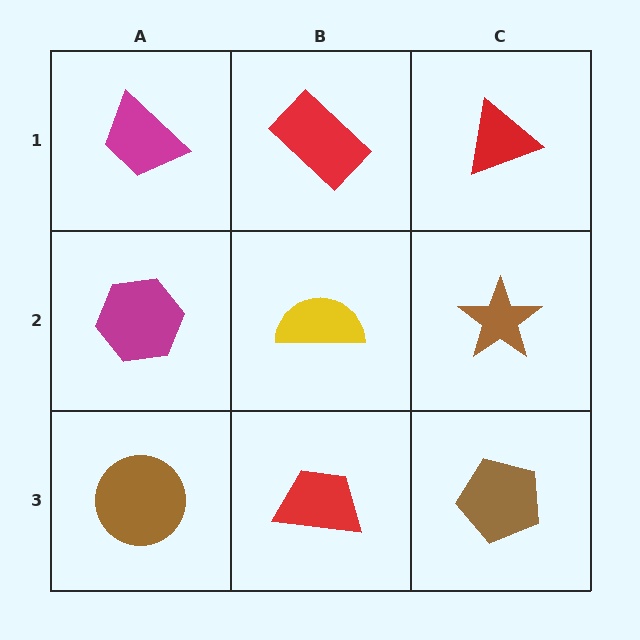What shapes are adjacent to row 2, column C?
A red triangle (row 1, column C), a brown pentagon (row 3, column C), a yellow semicircle (row 2, column B).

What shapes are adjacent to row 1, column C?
A brown star (row 2, column C), a red rectangle (row 1, column B).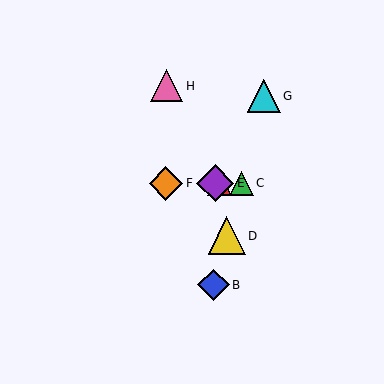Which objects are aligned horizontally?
Objects A, C, E, F are aligned horizontally.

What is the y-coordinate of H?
Object H is at y≈86.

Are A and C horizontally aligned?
Yes, both are at y≈183.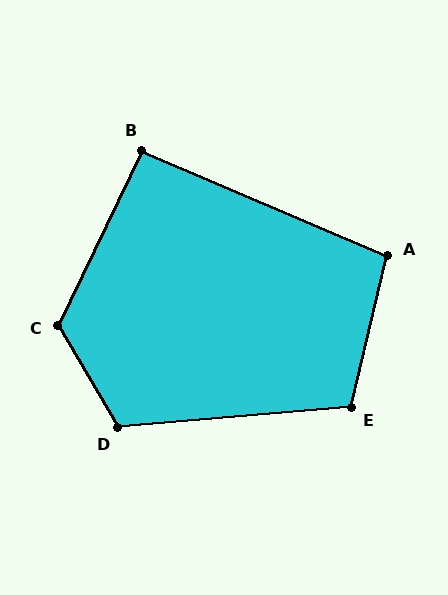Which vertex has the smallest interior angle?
B, at approximately 92 degrees.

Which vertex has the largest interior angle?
C, at approximately 124 degrees.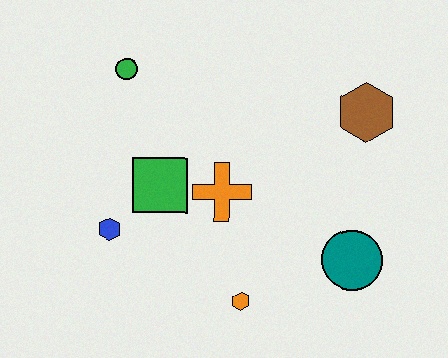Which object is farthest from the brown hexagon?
The blue hexagon is farthest from the brown hexagon.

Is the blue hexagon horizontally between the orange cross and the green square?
No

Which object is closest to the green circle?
The green square is closest to the green circle.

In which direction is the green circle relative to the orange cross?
The green circle is above the orange cross.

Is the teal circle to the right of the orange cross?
Yes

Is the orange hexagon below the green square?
Yes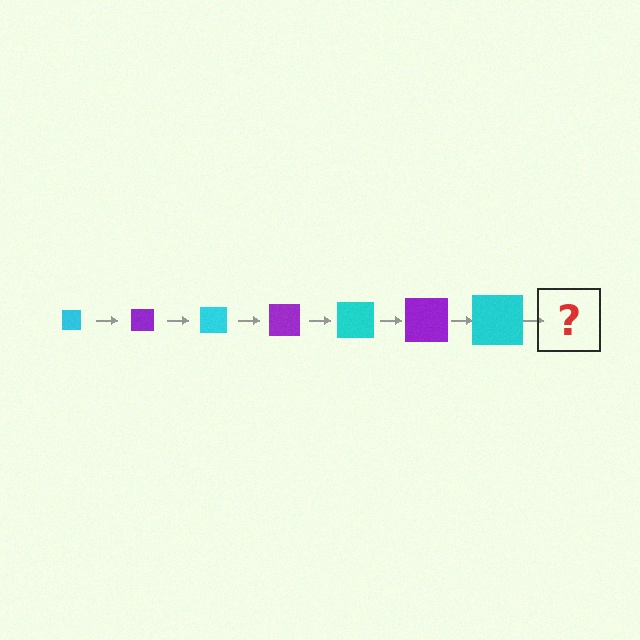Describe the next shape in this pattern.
It should be a purple square, larger than the previous one.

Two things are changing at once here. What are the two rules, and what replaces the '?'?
The two rules are that the square grows larger each step and the color cycles through cyan and purple. The '?' should be a purple square, larger than the previous one.